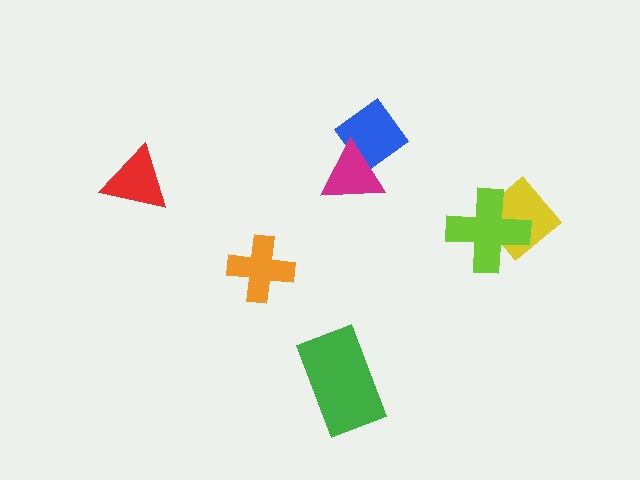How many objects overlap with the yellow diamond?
1 object overlaps with the yellow diamond.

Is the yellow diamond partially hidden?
Yes, it is partially covered by another shape.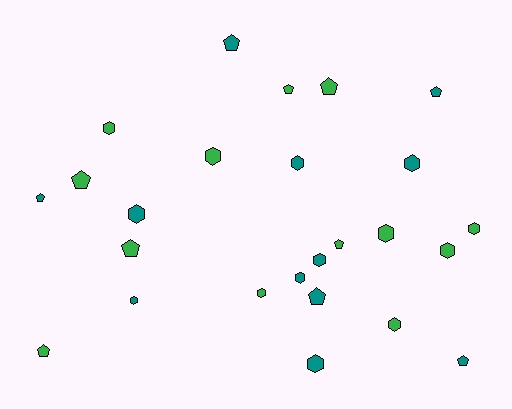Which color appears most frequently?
Green, with 13 objects.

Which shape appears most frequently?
Hexagon, with 14 objects.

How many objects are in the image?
There are 25 objects.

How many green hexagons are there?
There are 7 green hexagons.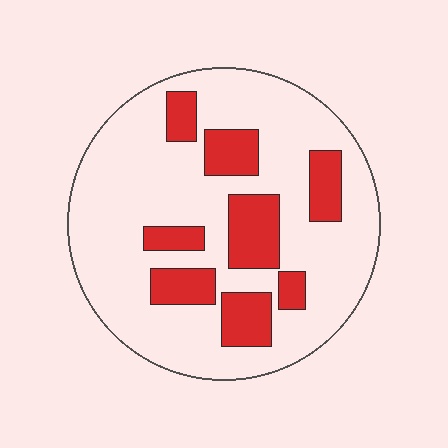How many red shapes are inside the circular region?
8.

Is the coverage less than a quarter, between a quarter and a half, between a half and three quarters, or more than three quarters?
Less than a quarter.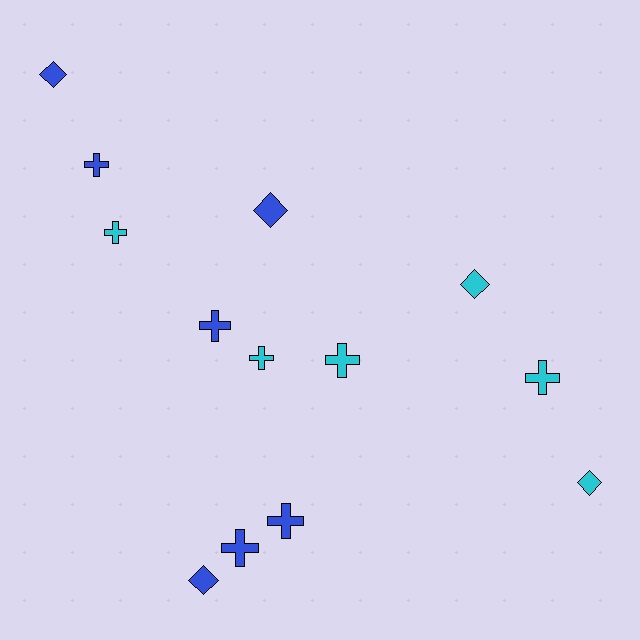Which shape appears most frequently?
Cross, with 8 objects.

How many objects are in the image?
There are 13 objects.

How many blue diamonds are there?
There are 3 blue diamonds.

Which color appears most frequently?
Blue, with 7 objects.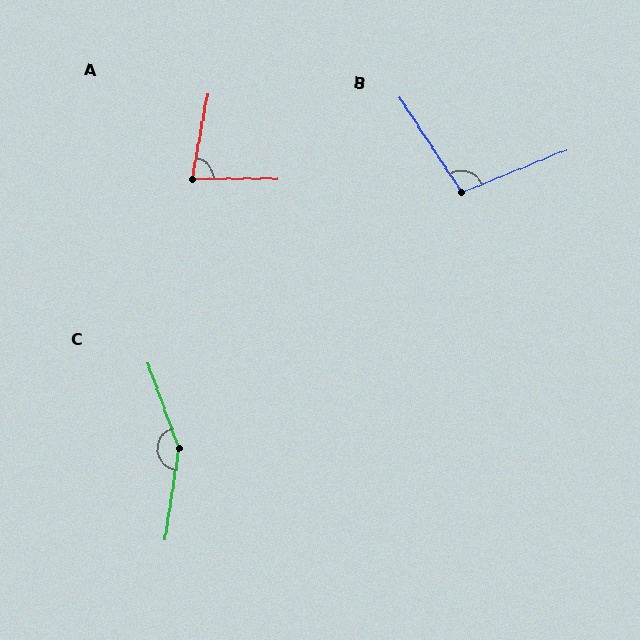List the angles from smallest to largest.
A (79°), B (101°), C (151°).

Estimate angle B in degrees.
Approximately 101 degrees.